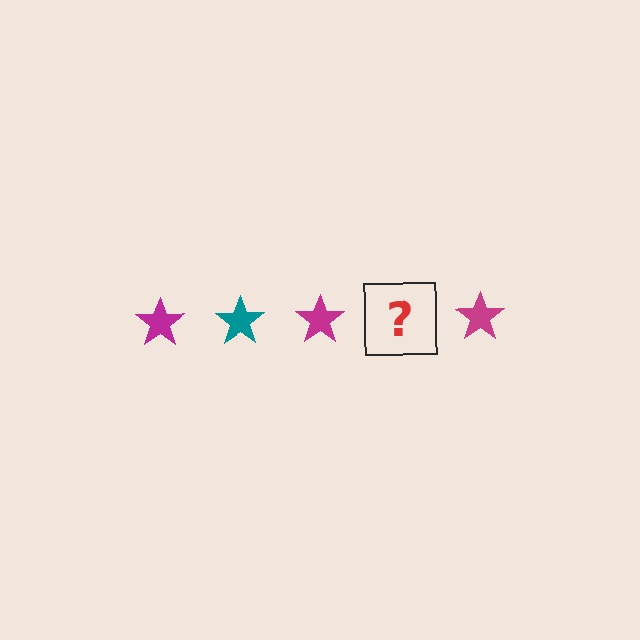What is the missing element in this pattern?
The missing element is a teal star.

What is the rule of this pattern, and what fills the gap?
The rule is that the pattern cycles through magenta, teal stars. The gap should be filled with a teal star.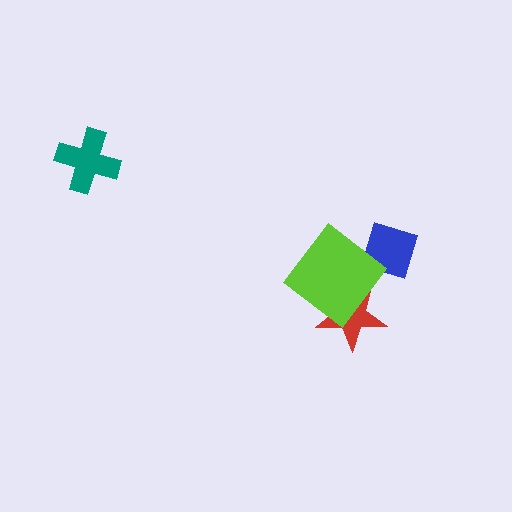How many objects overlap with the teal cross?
0 objects overlap with the teal cross.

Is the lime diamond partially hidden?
No, no other shape covers it.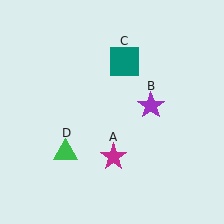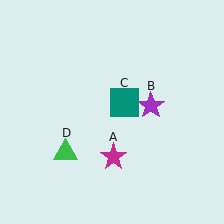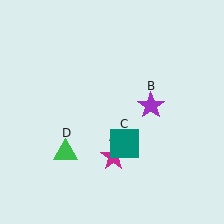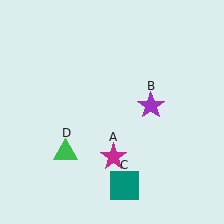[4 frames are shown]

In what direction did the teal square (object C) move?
The teal square (object C) moved down.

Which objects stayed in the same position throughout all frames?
Magenta star (object A) and purple star (object B) and green triangle (object D) remained stationary.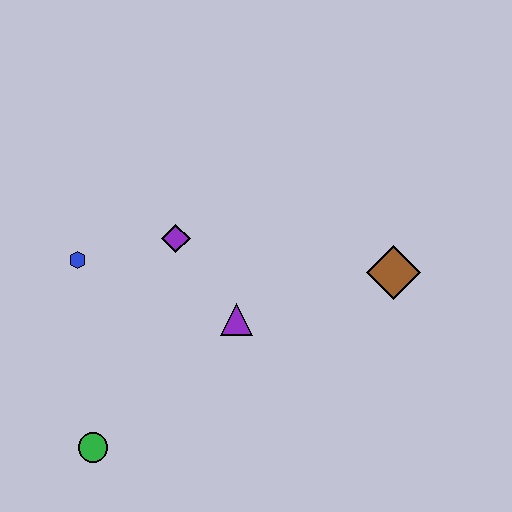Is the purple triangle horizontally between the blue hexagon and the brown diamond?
Yes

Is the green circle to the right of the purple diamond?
No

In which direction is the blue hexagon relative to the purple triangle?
The blue hexagon is to the left of the purple triangle.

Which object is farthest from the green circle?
The brown diamond is farthest from the green circle.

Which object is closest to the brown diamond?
The purple triangle is closest to the brown diamond.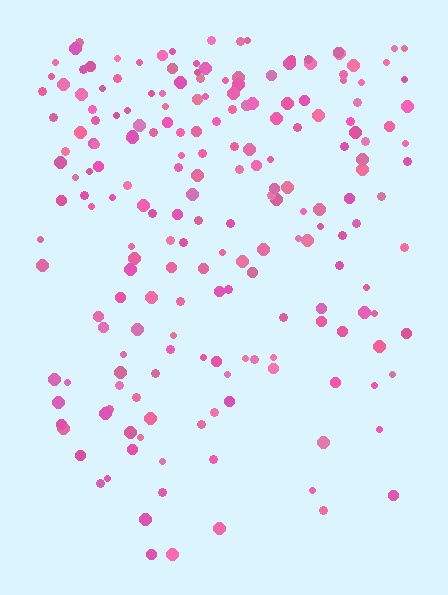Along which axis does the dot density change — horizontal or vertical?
Vertical.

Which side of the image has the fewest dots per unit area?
The bottom.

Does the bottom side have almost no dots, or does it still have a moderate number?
Still a moderate number, just noticeably fewer than the top.